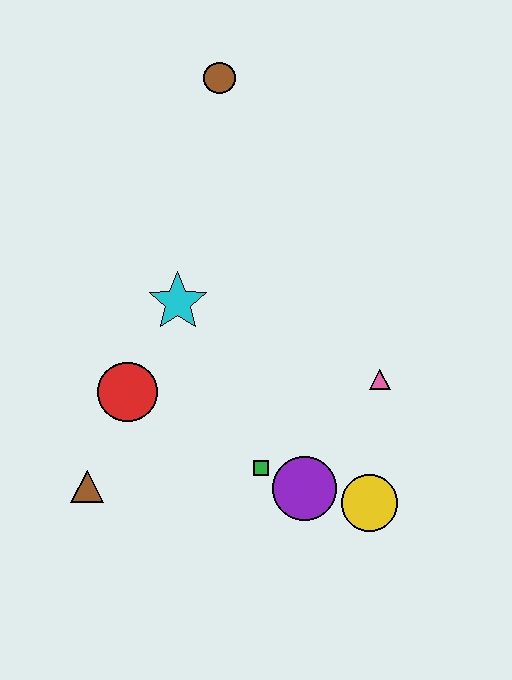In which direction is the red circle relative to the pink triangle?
The red circle is to the left of the pink triangle.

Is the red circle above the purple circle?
Yes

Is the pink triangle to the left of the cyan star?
No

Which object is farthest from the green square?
The brown circle is farthest from the green square.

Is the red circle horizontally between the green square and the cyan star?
No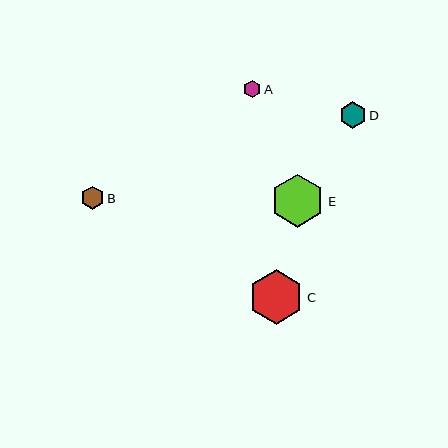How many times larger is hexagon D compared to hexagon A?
Hexagon D is approximately 1.5 times the size of hexagon A.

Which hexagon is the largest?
Hexagon C is the largest with a size of approximately 55 pixels.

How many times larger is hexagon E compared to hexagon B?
Hexagon E is approximately 2.3 times the size of hexagon B.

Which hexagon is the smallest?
Hexagon A is the smallest with a size of approximately 17 pixels.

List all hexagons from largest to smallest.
From largest to smallest: C, E, D, B, A.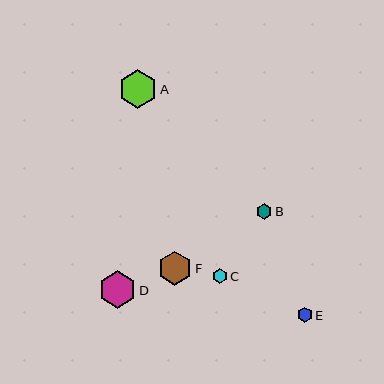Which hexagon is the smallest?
Hexagon C is the smallest with a size of approximately 15 pixels.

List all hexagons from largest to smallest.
From largest to smallest: A, D, F, B, E, C.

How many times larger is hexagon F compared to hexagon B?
Hexagon F is approximately 2.1 times the size of hexagon B.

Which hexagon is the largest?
Hexagon A is the largest with a size of approximately 39 pixels.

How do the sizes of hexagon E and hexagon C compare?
Hexagon E and hexagon C are approximately the same size.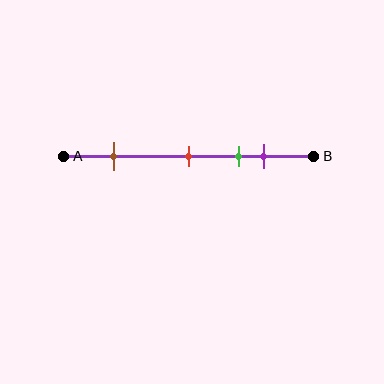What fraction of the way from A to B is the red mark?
The red mark is approximately 50% (0.5) of the way from A to B.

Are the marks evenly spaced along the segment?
No, the marks are not evenly spaced.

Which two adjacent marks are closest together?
The green and purple marks are the closest adjacent pair.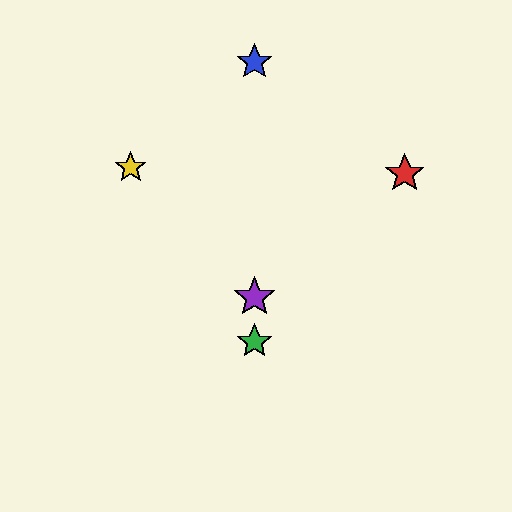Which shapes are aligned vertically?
The blue star, the green star, the purple star are aligned vertically.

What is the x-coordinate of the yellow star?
The yellow star is at x≈131.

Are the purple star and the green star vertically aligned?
Yes, both are at x≈255.